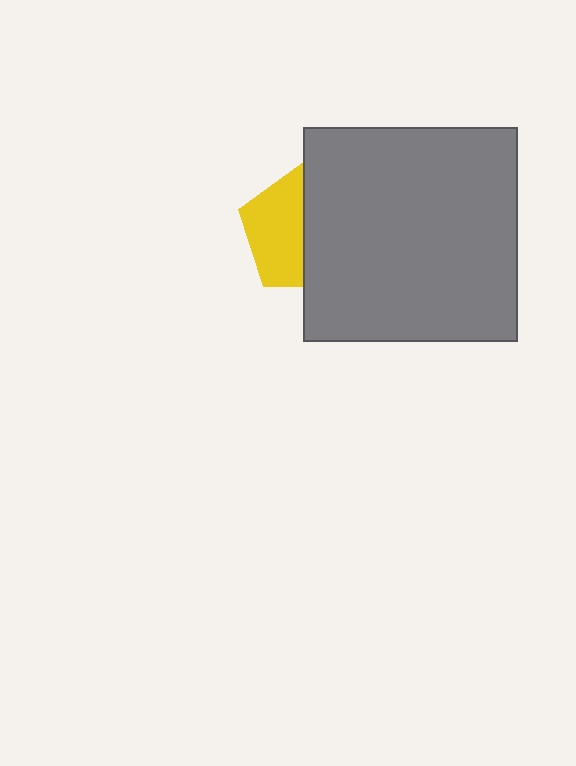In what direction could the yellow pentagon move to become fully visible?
The yellow pentagon could move left. That would shift it out from behind the gray square entirely.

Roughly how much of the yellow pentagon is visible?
About half of it is visible (roughly 49%).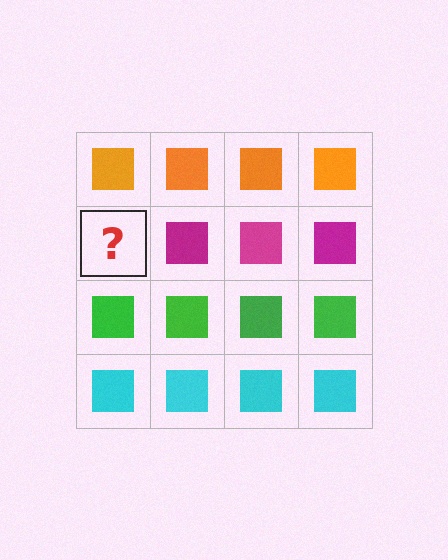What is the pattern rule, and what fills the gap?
The rule is that each row has a consistent color. The gap should be filled with a magenta square.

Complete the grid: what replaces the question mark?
The question mark should be replaced with a magenta square.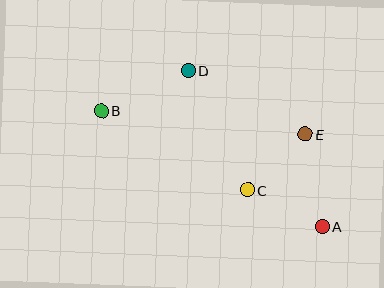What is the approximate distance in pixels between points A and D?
The distance between A and D is approximately 205 pixels.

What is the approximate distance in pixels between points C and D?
The distance between C and D is approximately 133 pixels.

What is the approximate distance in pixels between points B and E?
The distance between B and E is approximately 205 pixels.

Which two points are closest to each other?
Points C and E are closest to each other.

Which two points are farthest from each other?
Points A and B are farthest from each other.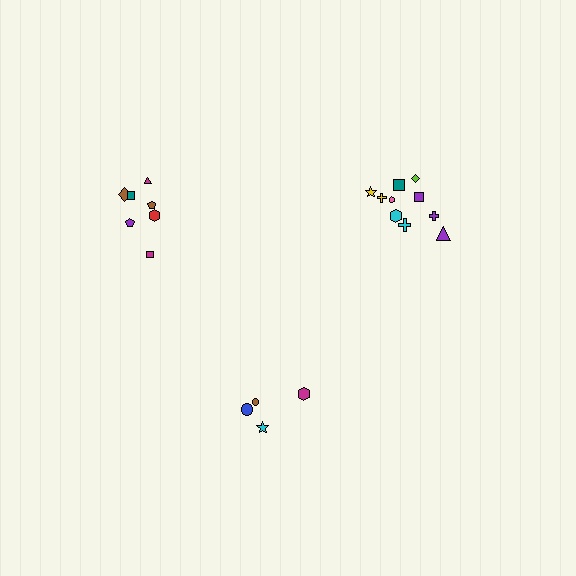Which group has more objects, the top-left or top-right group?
The top-right group.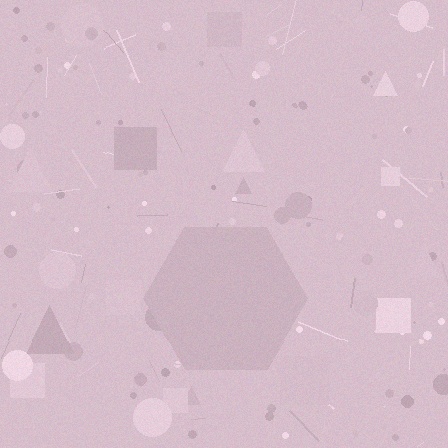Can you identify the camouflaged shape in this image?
The camouflaged shape is a hexagon.